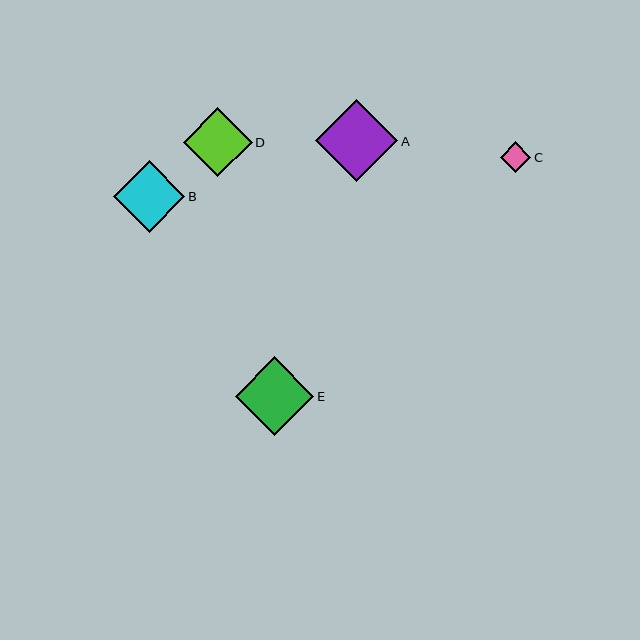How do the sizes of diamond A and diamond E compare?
Diamond A and diamond E are approximately the same size.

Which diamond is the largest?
Diamond A is the largest with a size of approximately 82 pixels.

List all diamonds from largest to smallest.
From largest to smallest: A, E, B, D, C.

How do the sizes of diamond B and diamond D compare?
Diamond B and diamond D are approximately the same size.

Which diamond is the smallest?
Diamond C is the smallest with a size of approximately 30 pixels.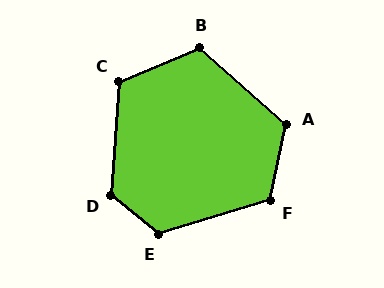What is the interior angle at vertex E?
Approximately 124 degrees (obtuse).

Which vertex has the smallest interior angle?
B, at approximately 116 degrees.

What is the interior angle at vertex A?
Approximately 119 degrees (obtuse).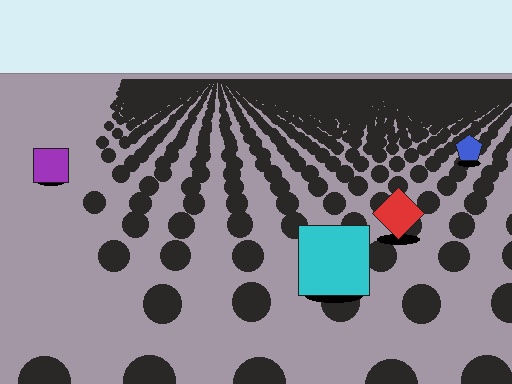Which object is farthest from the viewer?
The blue pentagon is farthest from the viewer. It appears smaller and the ground texture around it is denser.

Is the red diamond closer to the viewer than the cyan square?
No. The cyan square is closer — you can tell from the texture gradient: the ground texture is coarser near it.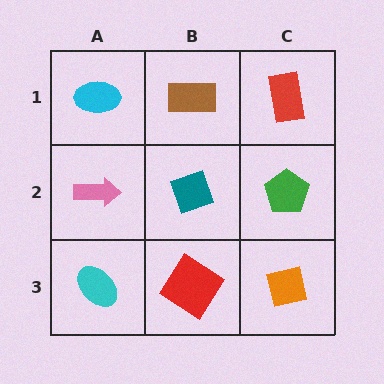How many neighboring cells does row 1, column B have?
3.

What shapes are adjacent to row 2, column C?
A red rectangle (row 1, column C), an orange square (row 3, column C), a teal diamond (row 2, column B).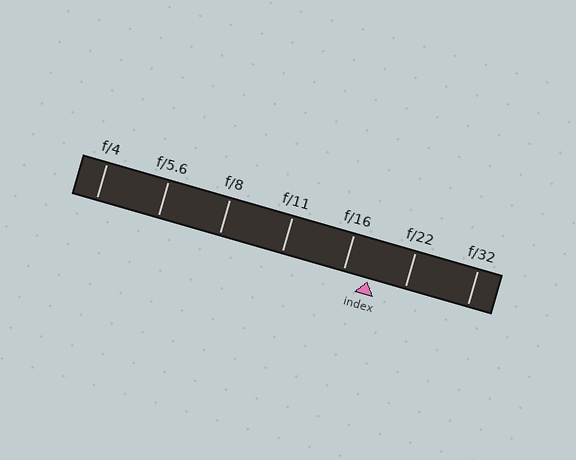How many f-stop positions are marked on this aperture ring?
There are 7 f-stop positions marked.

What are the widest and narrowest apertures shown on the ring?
The widest aperture shown is f/4 and the narrowest is f/32.